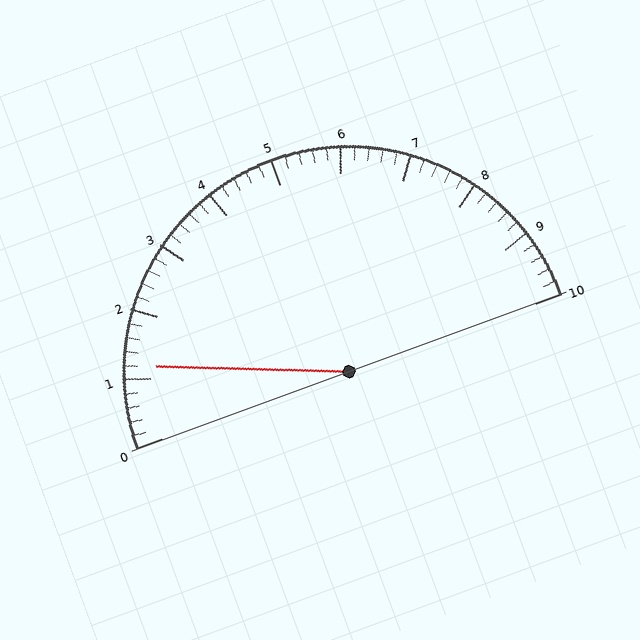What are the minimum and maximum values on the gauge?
The gauge ranges from 0 to 10.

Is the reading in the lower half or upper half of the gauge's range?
The reading is in the lower half of the range (0 to 10).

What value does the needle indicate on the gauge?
The needle indicates approximately 1.2.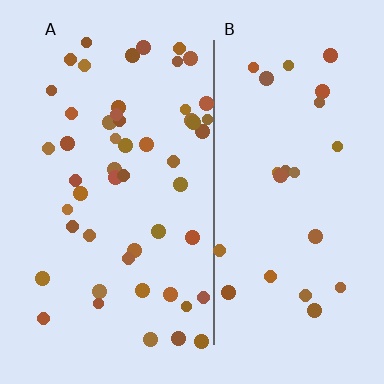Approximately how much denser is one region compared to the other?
Approximately 2.1× — region A over region B.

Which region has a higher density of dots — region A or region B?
A (the left).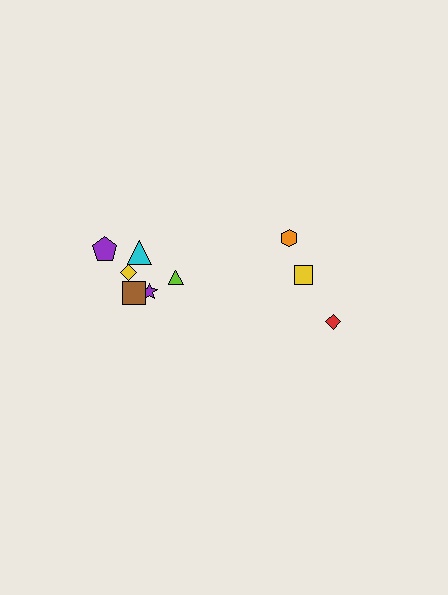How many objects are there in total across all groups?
There are 9 objects.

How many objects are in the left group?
There are 6 objects.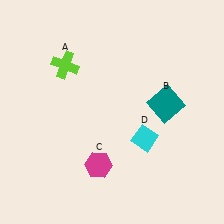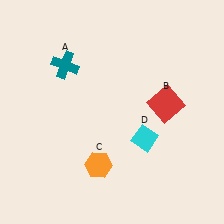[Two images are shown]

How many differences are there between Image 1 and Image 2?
There are 3 differences between the two images.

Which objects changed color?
A changed from lime to teal. B changed from teal to red. C changed from magenta to orange.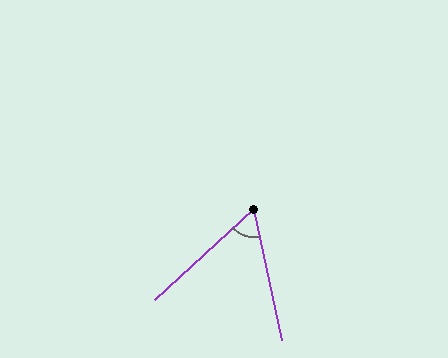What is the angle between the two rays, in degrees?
Approximately 59 degrees.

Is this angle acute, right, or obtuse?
It is acute.